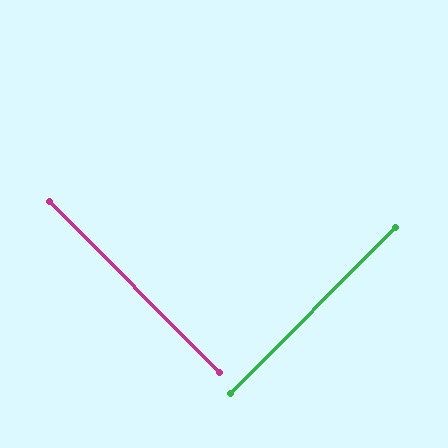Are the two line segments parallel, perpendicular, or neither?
Perpendicular — they meet at approximately 90°.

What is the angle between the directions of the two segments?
Approximately 90 degrees.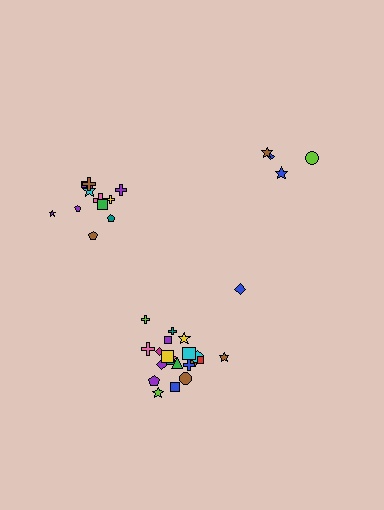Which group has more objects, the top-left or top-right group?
The top-left group.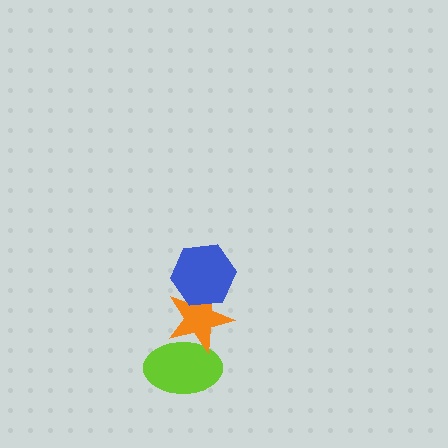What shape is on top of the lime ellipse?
The orange star is on top of the lime ellipse.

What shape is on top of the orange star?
The blue hexagon is on top of the orange star.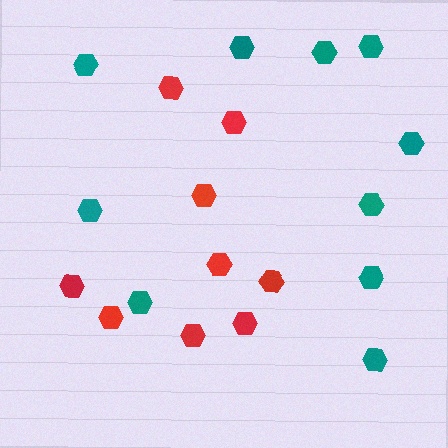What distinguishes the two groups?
There are 2 groups: one group of red hexagons (9) and one group of teal hexagons (10).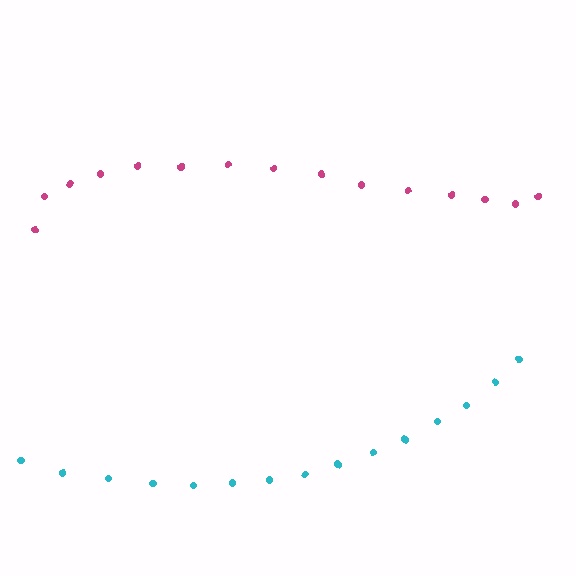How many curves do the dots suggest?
There are 2 distinct paths.